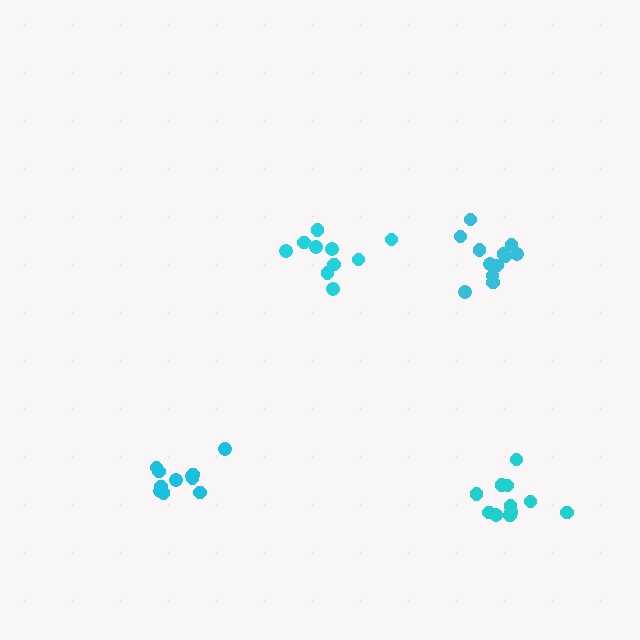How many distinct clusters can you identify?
There are 4 distinct clusters.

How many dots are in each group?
Group 1: 10 dots, Group 2: 11 dots, Group 3: 12 dots, Group 4: 11 dots (44 total).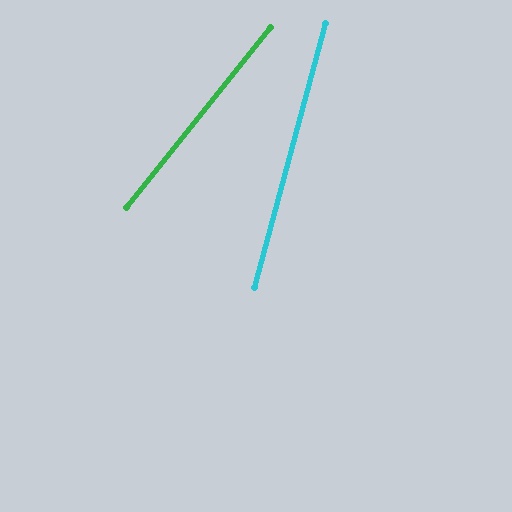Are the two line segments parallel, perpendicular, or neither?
Neither parallel nor perpendicular — they differ by about 24°.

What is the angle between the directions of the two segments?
Approximately 24 degrees.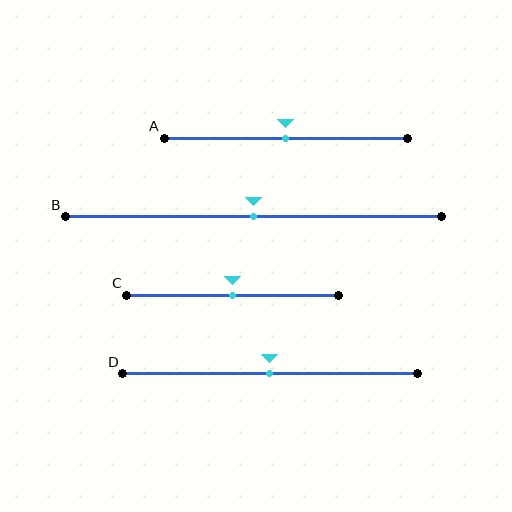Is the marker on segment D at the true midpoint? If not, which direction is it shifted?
Yes, the marker on segment D is at the true midpoint.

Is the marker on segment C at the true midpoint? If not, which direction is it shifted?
Yes, the marker on segment C is at the true midpoint.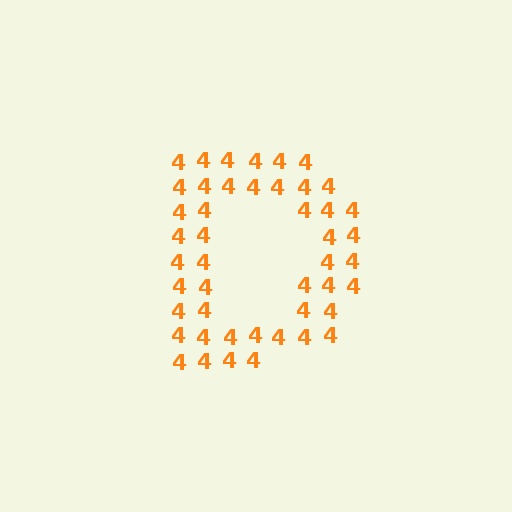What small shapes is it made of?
It is made of small digit 4's.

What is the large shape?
The large shape is the letter D.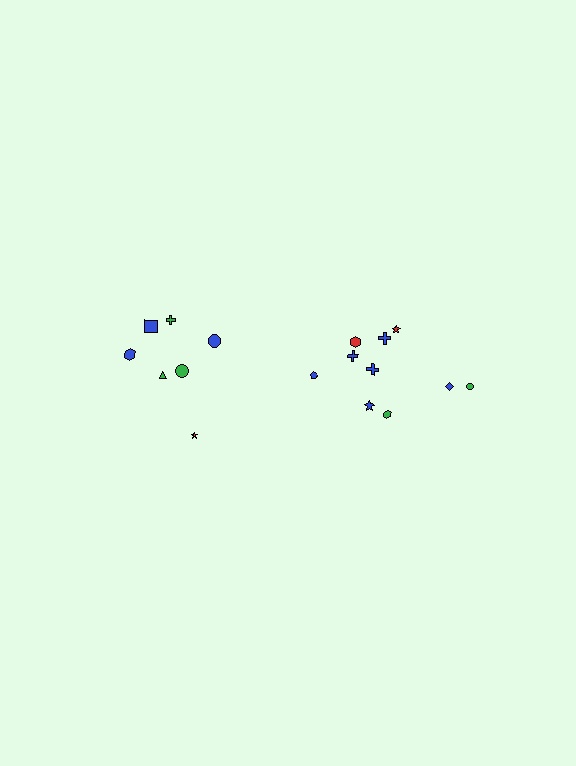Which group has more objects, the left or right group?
The right group.